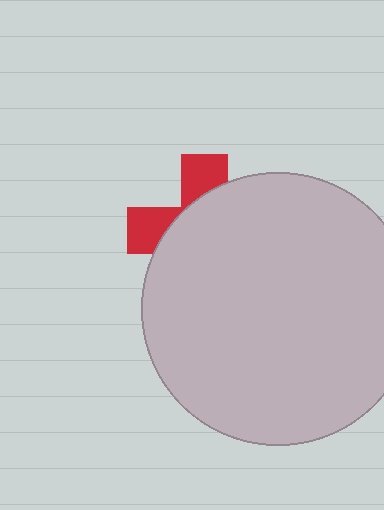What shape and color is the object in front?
The object in front is a light gray circle.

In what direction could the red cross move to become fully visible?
The red cross could move toward the upper-left. That would shift it out from behind the light gray circle entirely.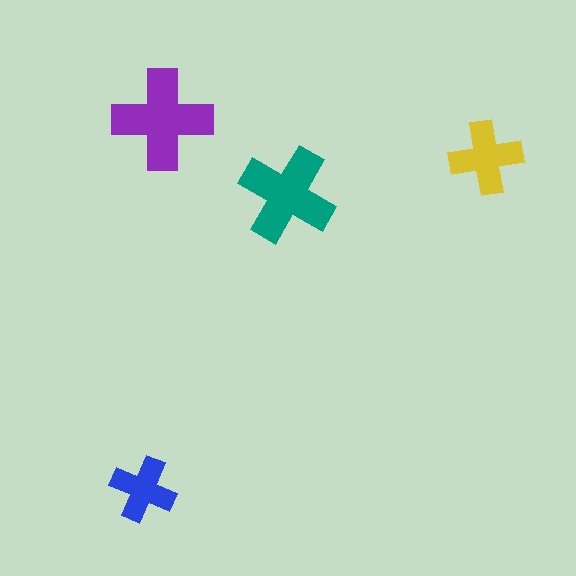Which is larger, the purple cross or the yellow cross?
The purple one.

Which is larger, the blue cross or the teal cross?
The teal one.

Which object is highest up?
The purple cross is topmost.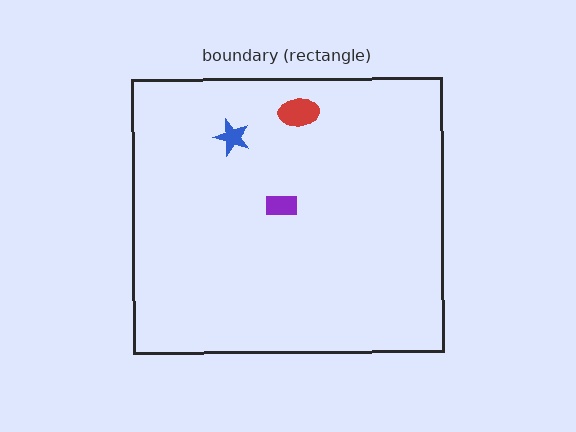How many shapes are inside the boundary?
3 inside, 0 outside.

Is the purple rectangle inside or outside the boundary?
Inside.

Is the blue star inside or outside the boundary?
Inside.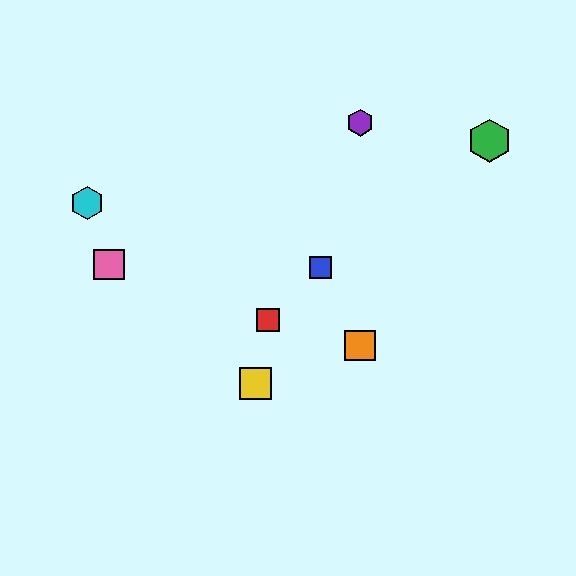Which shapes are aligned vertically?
The purple hexagon, the orange square are aligned vertically.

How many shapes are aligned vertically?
2 shapes (the purple hexagon, the orange square) are aligned vertically.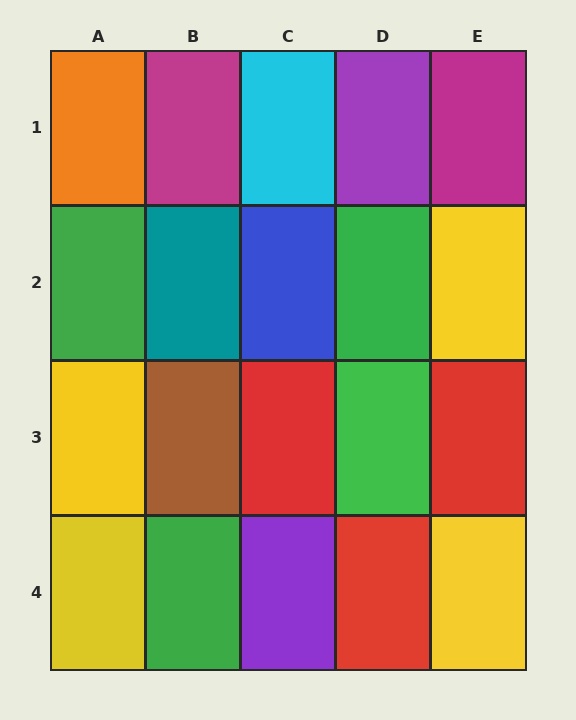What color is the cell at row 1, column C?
Cyan.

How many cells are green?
4 cells are green.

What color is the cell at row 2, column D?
Green.